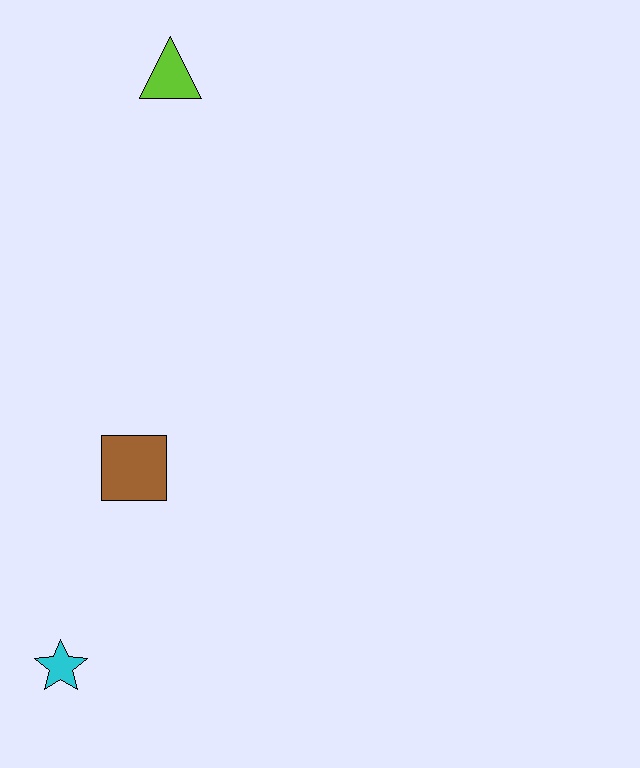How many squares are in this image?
There is 1 square.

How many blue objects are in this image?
There are no blue objects.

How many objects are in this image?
There are 3 objects.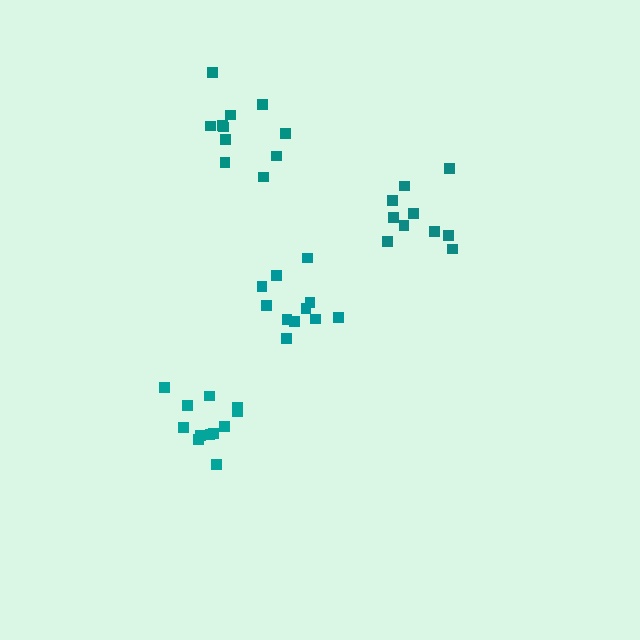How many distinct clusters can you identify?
There are 4 distinct clusters.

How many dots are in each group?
Group 1: 11 dots, Group 2: 12 dots, Group 3: 10 dots, Group 4: 12 dots (45 total).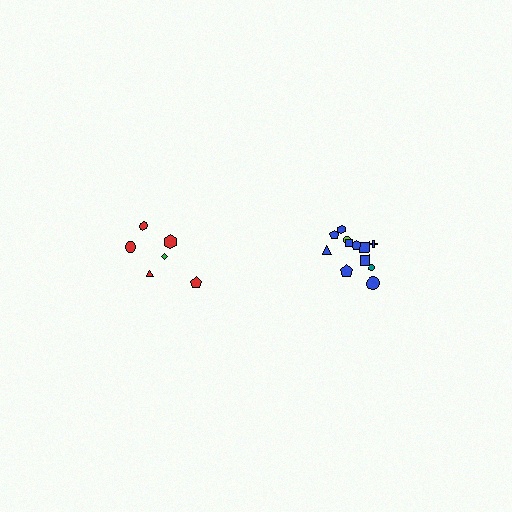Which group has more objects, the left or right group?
The right group.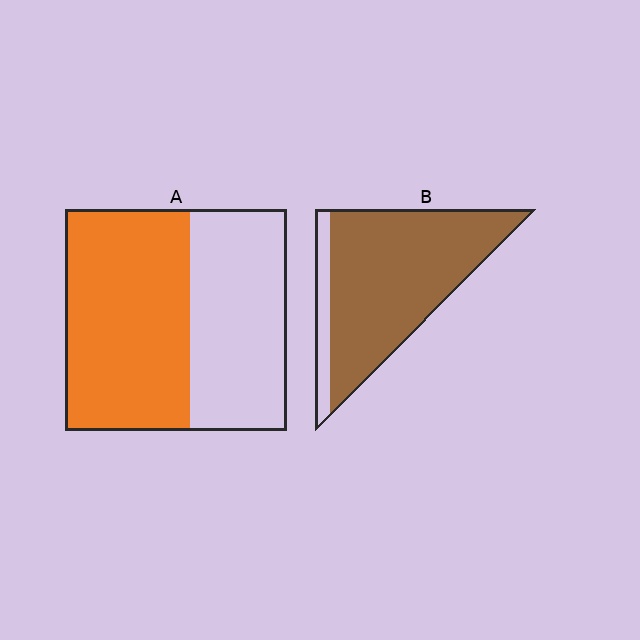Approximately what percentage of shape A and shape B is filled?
A is approximately 55% and B is approximately 85%.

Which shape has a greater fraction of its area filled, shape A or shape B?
Shape B.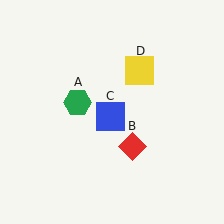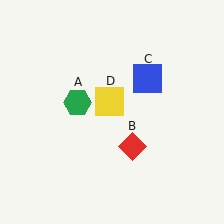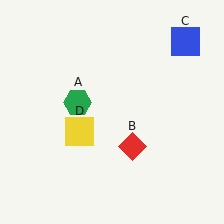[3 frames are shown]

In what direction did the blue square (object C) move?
The blue square (object C) moved up and to the right.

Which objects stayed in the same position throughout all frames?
Green hexagon (object A) and red diamond (object B) remained stationary.